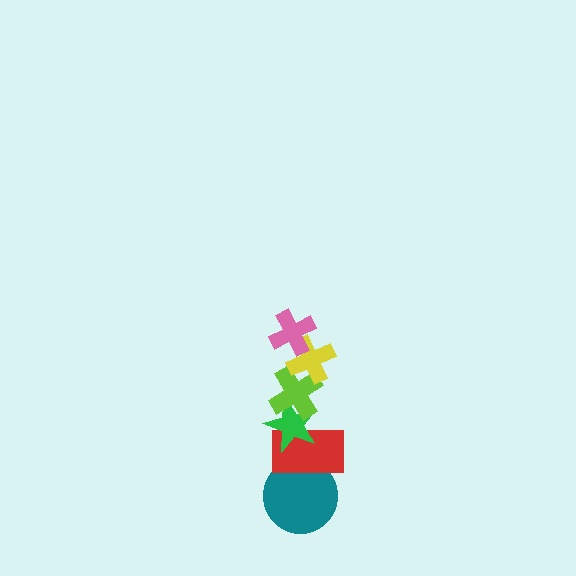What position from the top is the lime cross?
The lime cross is 3rd from the top.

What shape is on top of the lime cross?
The yellow cross is on top of the lime cross.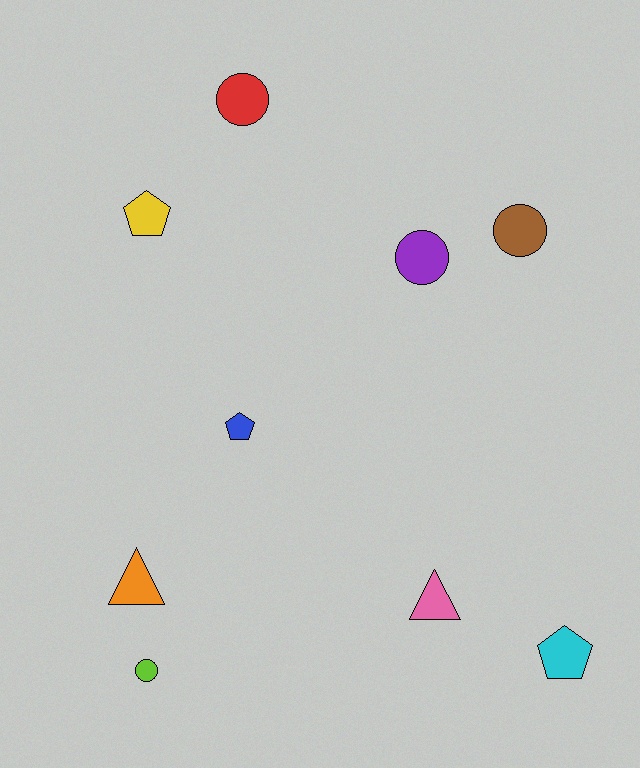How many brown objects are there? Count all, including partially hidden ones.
There is 1 brown object.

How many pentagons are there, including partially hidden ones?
There are 3 pentagons.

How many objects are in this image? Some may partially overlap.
There are 9 objects.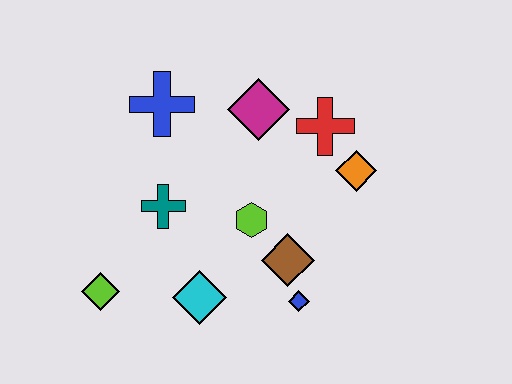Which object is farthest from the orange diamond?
The lime diamond is farthest from the orange diamond.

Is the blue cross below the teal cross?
No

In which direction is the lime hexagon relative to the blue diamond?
The lime hexagon is above the blue diamond.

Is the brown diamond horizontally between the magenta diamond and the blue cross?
No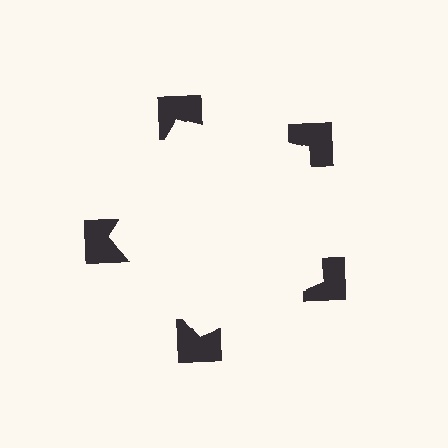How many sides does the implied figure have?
5 sides.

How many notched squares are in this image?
There are 5 — one at each vertex of the illusory pentagon.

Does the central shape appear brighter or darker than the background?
It typically appears slightly brighter than the background, even though no actual brightness change is drawn.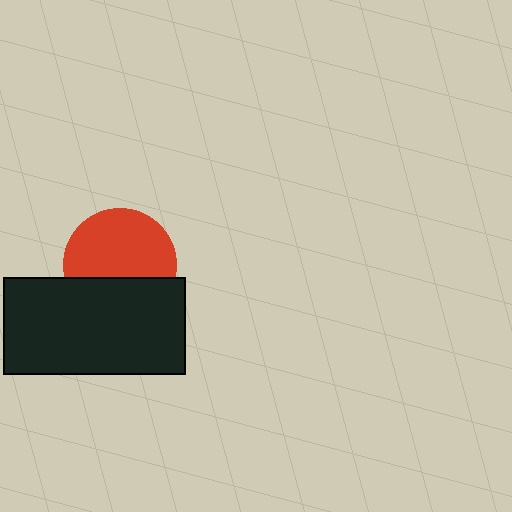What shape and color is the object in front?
The object in front is a black rectangle.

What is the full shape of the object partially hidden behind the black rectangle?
The partially hidden object is a red circle.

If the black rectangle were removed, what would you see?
You would see the complete red circle.